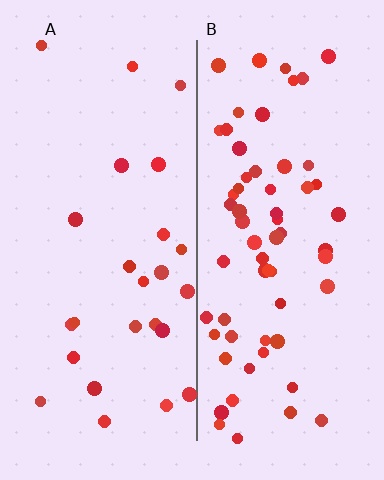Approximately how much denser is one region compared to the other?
Approximately 2.5× — region B over region A.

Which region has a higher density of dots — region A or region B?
B (the right).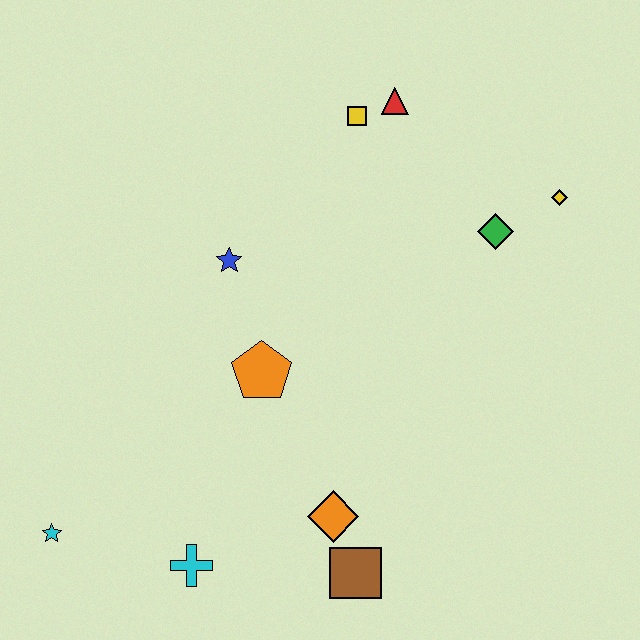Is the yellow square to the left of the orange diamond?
No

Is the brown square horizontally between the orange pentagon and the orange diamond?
No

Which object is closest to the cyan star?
The cyan cross is closest to the cyan star.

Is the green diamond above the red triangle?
No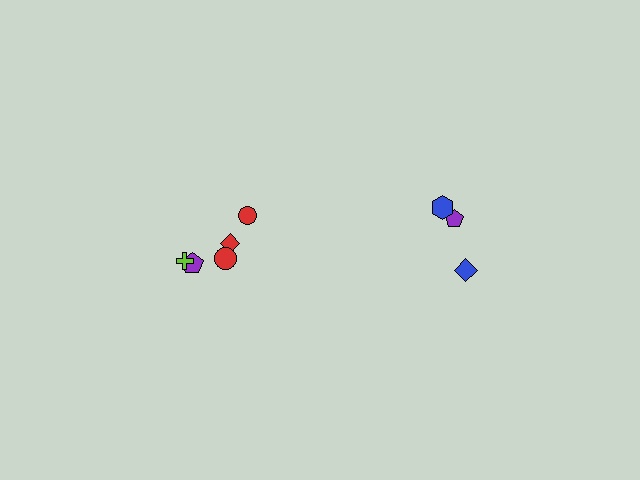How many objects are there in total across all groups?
There are 8 objects.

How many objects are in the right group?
There are 3 objects.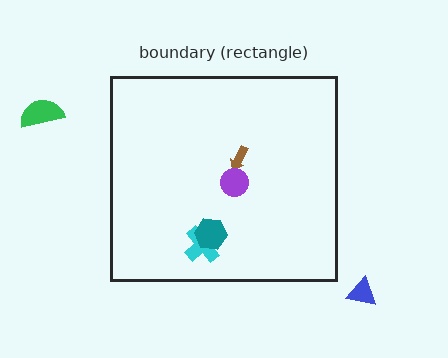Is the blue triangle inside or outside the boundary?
Outside.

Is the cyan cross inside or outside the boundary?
Inside.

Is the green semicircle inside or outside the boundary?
Outside.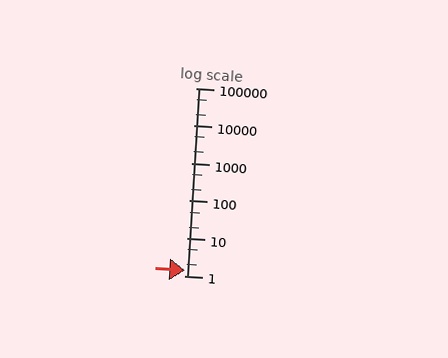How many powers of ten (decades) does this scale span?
The scale spans 5 decades, from 1 to 100000.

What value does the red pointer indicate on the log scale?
The pointer indicates approximately 1.4.